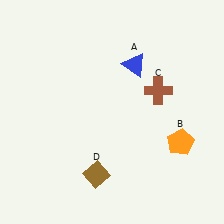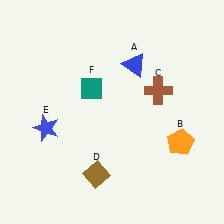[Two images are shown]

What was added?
A blue star (E), a teal diamond (F) were added in Image 2.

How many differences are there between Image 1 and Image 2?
There are 2 differences between the two images.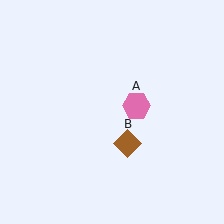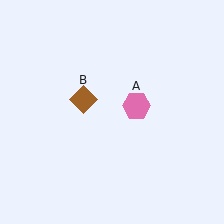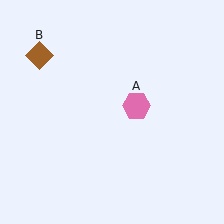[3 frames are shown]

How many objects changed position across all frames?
1 object changed position: brown diamond (object B).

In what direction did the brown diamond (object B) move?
The brown diamond (object B) moved up and to the left.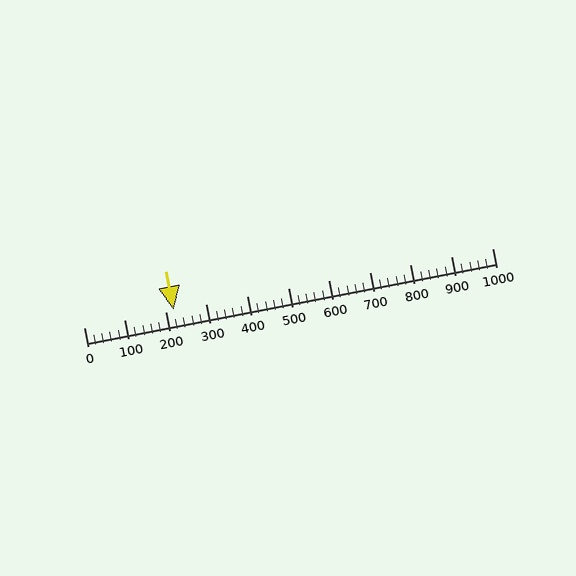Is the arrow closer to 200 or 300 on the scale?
The arrow is closer to 200.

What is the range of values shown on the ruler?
The ruler shows values from 0 to 1000.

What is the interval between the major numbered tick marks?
The major tick marks are spaced 100 units apart.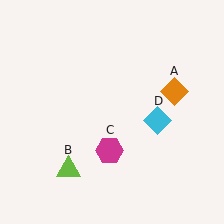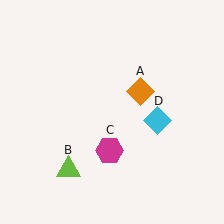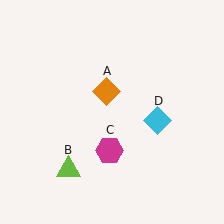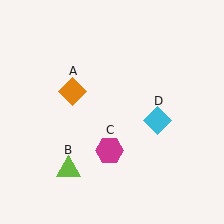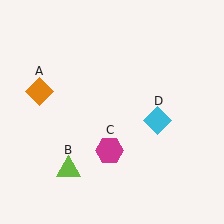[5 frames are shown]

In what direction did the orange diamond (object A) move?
The orange diamond (object A) moved left.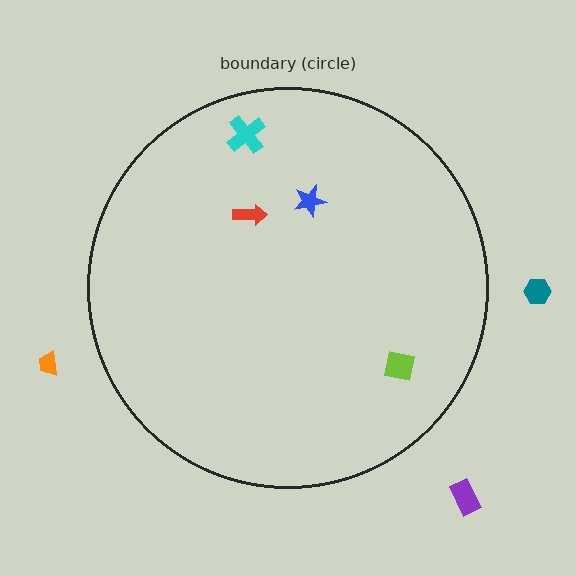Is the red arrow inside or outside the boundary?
Inside.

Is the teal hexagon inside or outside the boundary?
Outside.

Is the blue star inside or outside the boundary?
Inside.